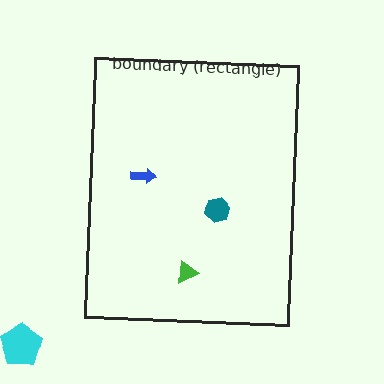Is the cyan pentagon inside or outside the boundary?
Outside.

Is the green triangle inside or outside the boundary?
Inside.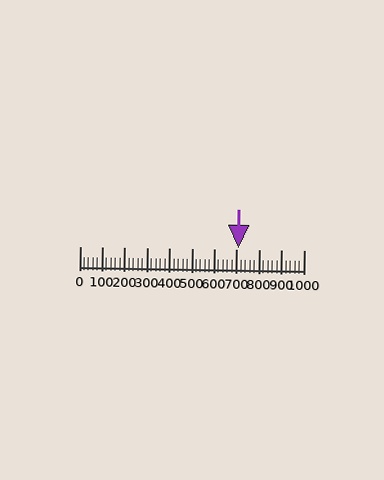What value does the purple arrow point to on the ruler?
The purple arrow points to approximately 709.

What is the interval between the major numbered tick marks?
The major tick marks are spaced 100 units apart.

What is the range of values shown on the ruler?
The ruler shows values from 0 to 1000.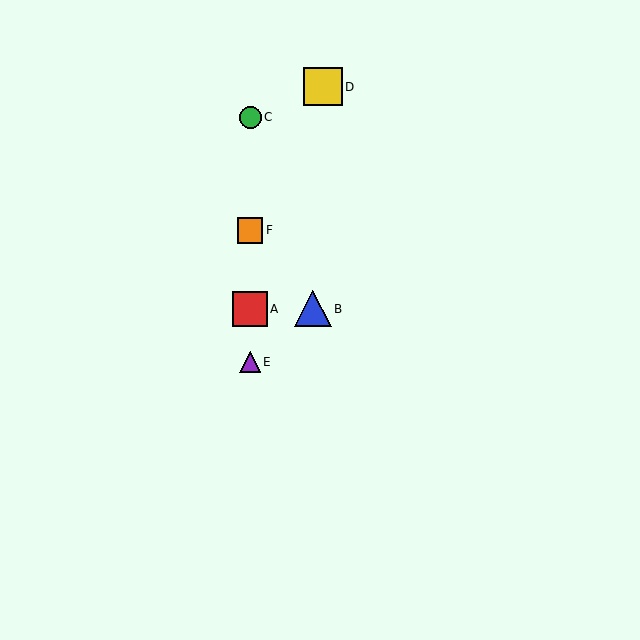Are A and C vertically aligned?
Yes, both are at x≈250.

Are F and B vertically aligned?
No, F is at x≈250 and B is at x≈313.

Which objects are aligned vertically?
Objects A, C, E, F are aligned vertically.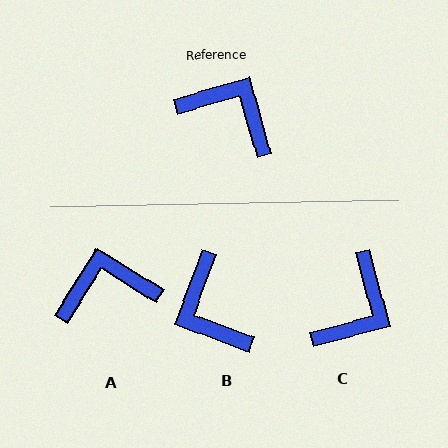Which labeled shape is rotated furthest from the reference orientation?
B, about 144 degrees away.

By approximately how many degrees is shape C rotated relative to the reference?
Approximately 91 degrees clockwise.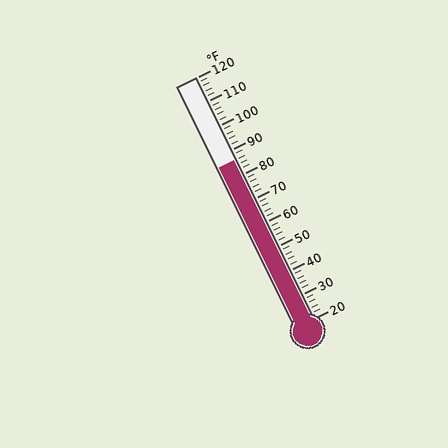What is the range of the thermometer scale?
The thermometer scale ranges from 20°F to 120°F.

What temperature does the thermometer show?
The thermometer shows approximately 86°F.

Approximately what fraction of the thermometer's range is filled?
The thermometer is filled to approximately 65% of its range.